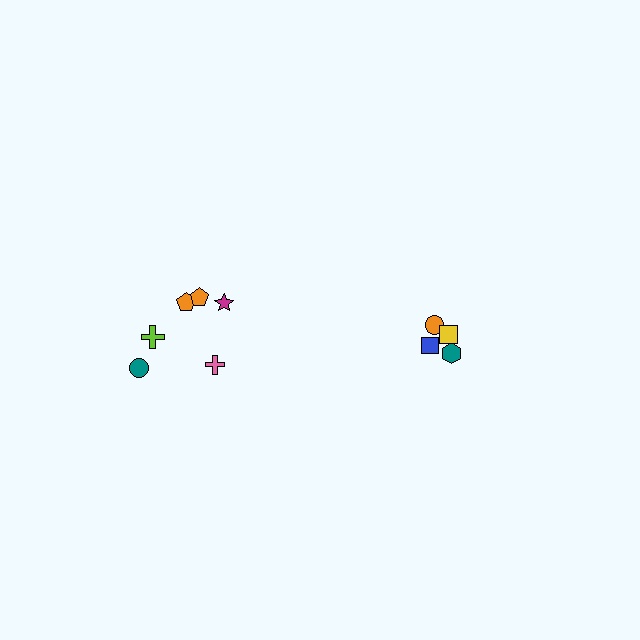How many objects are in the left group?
There are 6 objects.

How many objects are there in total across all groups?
There are 10 objects.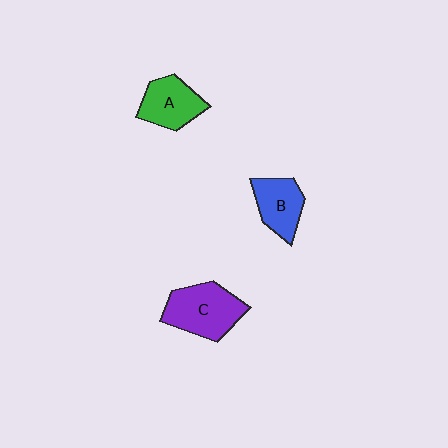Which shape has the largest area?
Shape C (purple).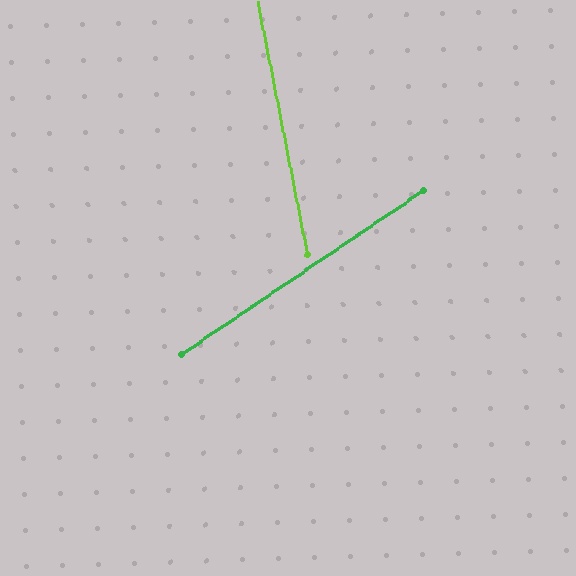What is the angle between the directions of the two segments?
Approximately 67 degrees.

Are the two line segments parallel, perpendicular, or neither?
Neither parallel nor perpendicular — they differ by about 67°.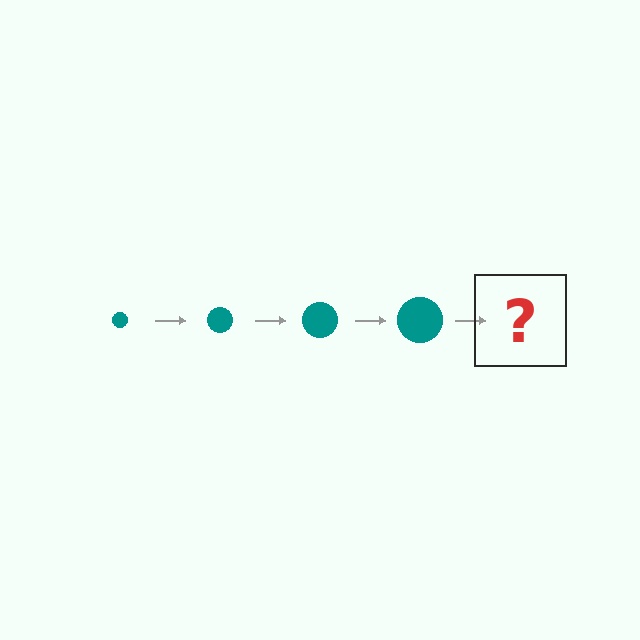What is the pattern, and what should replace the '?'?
The pattern is that the circle gets progressively larger each step. The '?' should be a teal circle, larger than the previous one.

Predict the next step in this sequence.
The next step is a teal circle, larger than the previous one.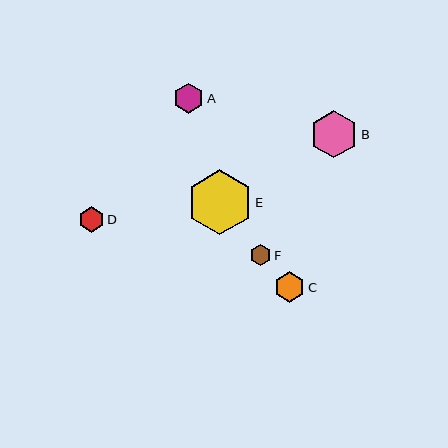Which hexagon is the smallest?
Hexagon F is the smallest with a size of approximately 20 pixels.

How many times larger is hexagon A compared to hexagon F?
Hexagon A is approximately 1.5 times the size of hexagon F.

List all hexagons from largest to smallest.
From largest to smallest: E, B, C, A, D, F.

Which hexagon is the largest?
Hexagon E is the largest with a size of approximately 65 pixels.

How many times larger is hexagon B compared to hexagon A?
Hexagon B is approximately 1.6 times the size of hexagon A.